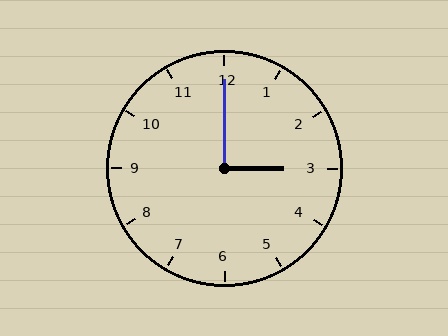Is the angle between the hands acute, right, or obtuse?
It is right.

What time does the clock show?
3:00.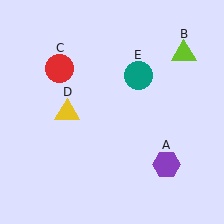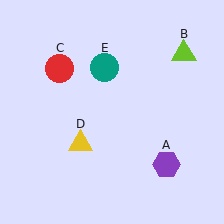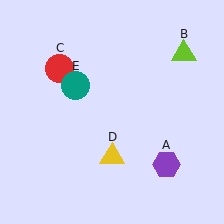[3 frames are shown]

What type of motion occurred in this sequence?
The yellow triangle (object D), teal circle (object E) rotated counterclockwise around the center of the scene.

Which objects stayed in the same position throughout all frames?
Purple hexagon (object A) and lime triangle (object B) and red circle (object C) remained stationary.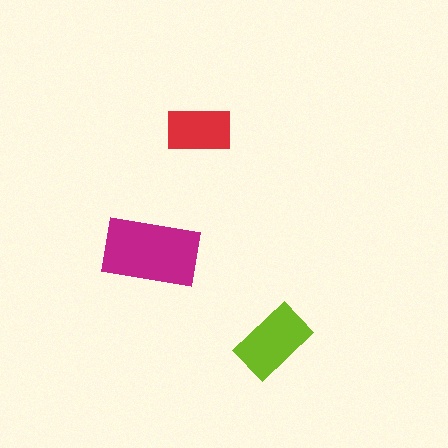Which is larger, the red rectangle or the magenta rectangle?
The magenta one.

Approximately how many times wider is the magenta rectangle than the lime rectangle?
About 1.5 times wider.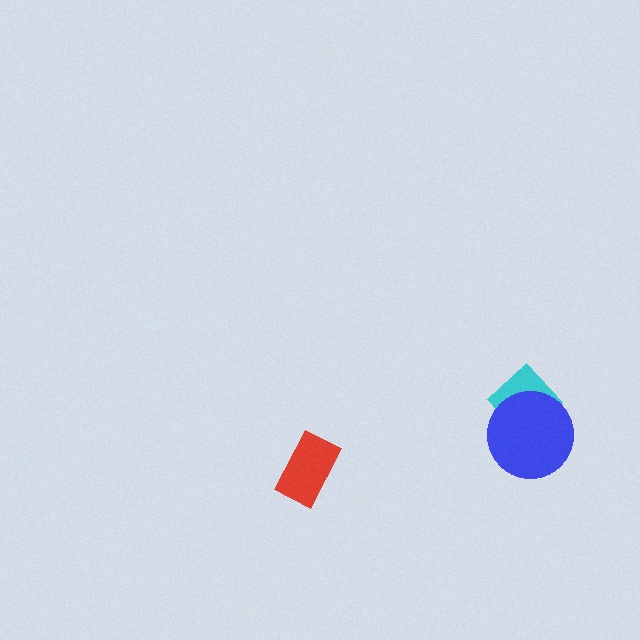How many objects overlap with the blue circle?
1 object overlaps with the blue circle.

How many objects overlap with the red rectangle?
0 objects overlap with the red rectangle.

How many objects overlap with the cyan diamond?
1 object overlaps with the cyan diamond.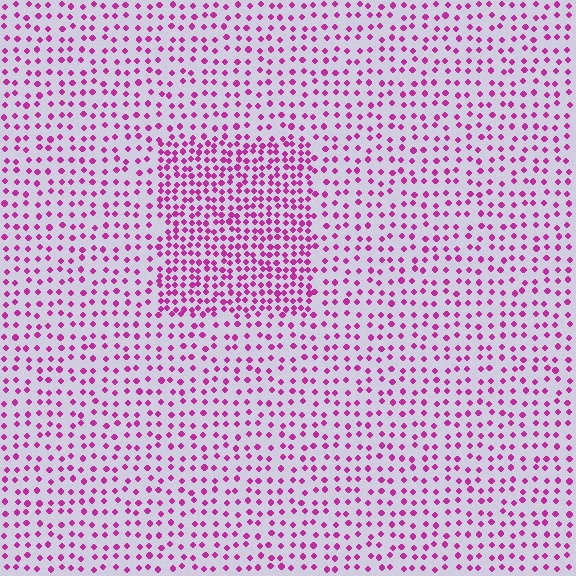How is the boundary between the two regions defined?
The boundary is defined by a change in element density (approximately 2.0x ratio). All elements are the same color, size, and shape.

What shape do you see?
I see a rectangle.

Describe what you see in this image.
The image contains small magenta elements arranged at two different densities. A rectangle-shaped region is visible where the elements are more densely packed than the surrounding area.